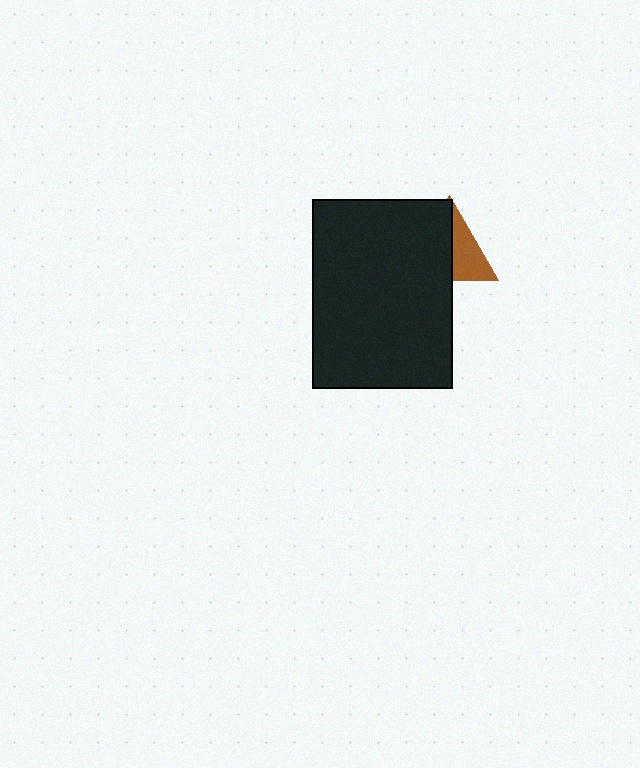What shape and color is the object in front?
The object in front is a black rectangle.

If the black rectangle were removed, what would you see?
You would see the complete brown triangle.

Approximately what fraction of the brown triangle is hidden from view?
Roughly 57% of the brown triangle is hidden behind the black rectangle.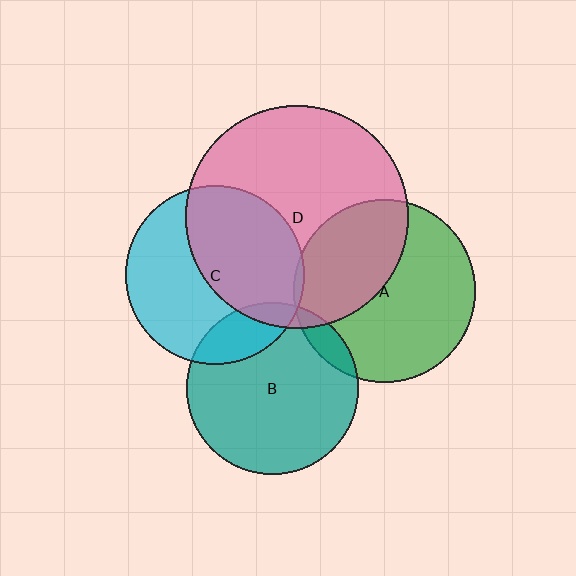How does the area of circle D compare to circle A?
Approximately 1.5 times.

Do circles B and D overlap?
Yes.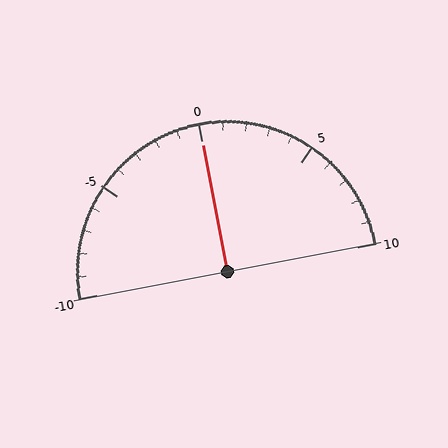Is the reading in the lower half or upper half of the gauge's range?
The reading is in the upper half of the range (-10 to 10).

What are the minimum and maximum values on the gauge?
The gauge ranges from -10 to 10.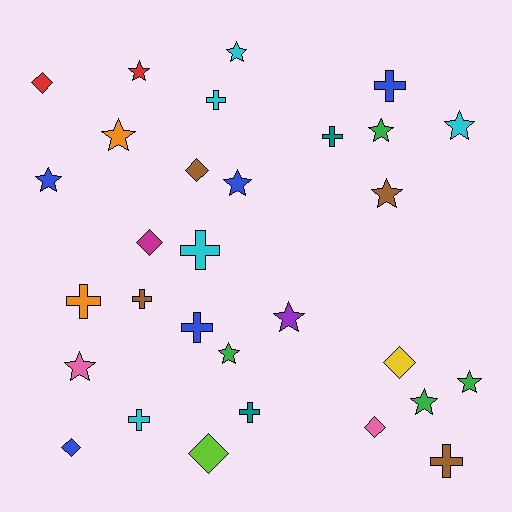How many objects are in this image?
There are 30 objects.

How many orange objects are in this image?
There are 2 orange objects.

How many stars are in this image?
There are 13 stars.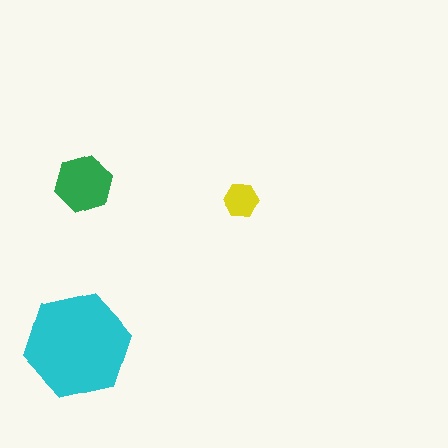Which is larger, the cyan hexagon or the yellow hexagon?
The cyan one.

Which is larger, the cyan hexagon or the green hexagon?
The cyan one.